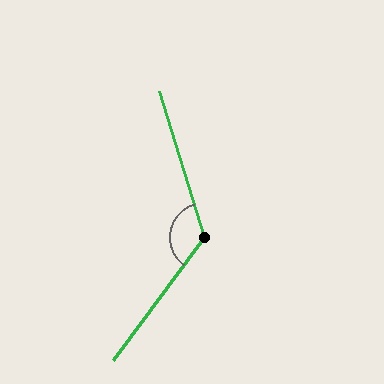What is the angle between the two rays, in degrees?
Approximately 126 degrees.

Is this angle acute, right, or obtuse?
It is obtuse.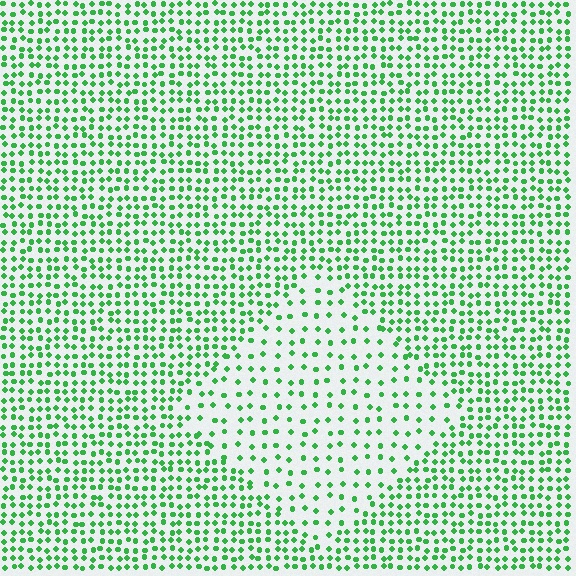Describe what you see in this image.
The image contains small green elements arranged at two different densities. A diamond-shaped region is visible where the elements are less densely packed than the surrounding area.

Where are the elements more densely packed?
The elements are more densely packed outside the diamond boundary.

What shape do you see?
I see a diamond.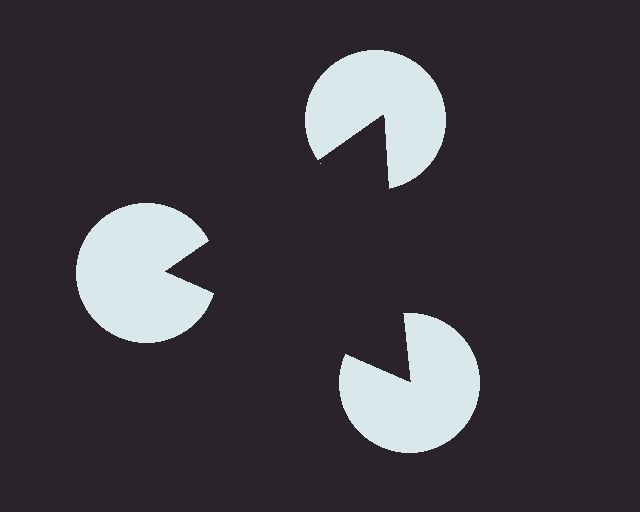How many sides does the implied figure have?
3 sides.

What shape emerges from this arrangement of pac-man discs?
An illusory triangle — its edges are inferred from the aligned wedge cuts in the pac-man discs, not physically drawn.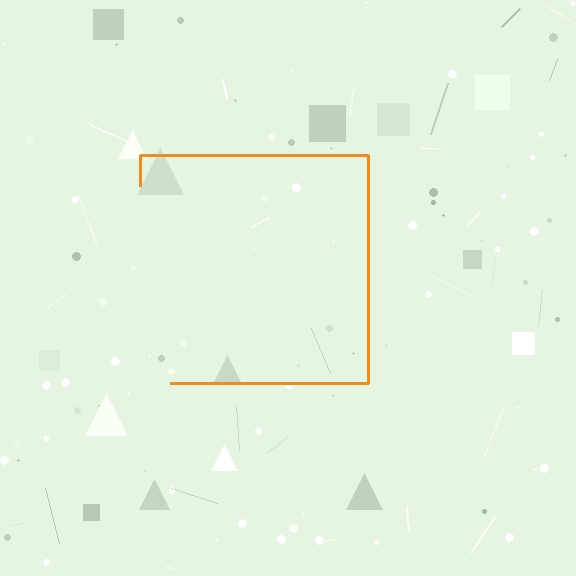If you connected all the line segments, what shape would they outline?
They would outline a square.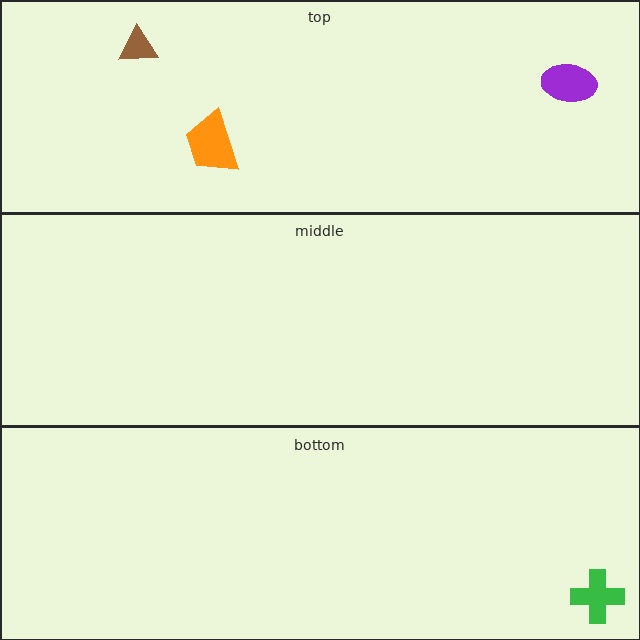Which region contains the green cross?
The bottom region.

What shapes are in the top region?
The brown triangle, the orange trapezoid, the purple ellipse.